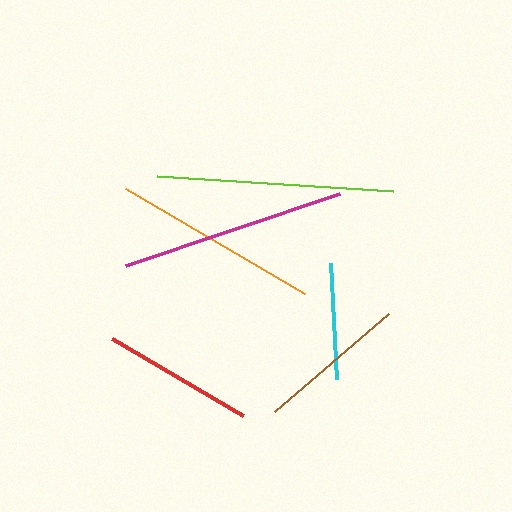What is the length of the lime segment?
The lime segment is approximately 237 pixels long.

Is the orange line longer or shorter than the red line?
The orange line is longer than the red line.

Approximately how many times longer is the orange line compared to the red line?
The orange line is approximately 1.4 times the length of the red line.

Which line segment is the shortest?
The cyan line is the shortest at approximately 116 pixels.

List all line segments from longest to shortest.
From longest to shortest: lime, magenta, orange, red, brown, cyan.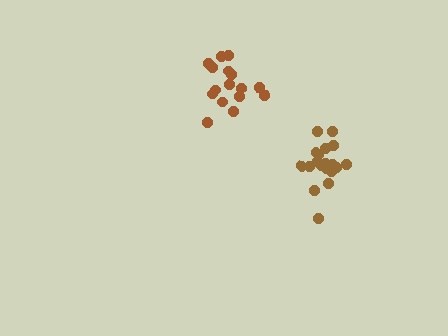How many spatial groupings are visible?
There are 2 spatial groupings.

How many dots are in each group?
Group 1: 19 dots, Group 2: 16 dots (35 total).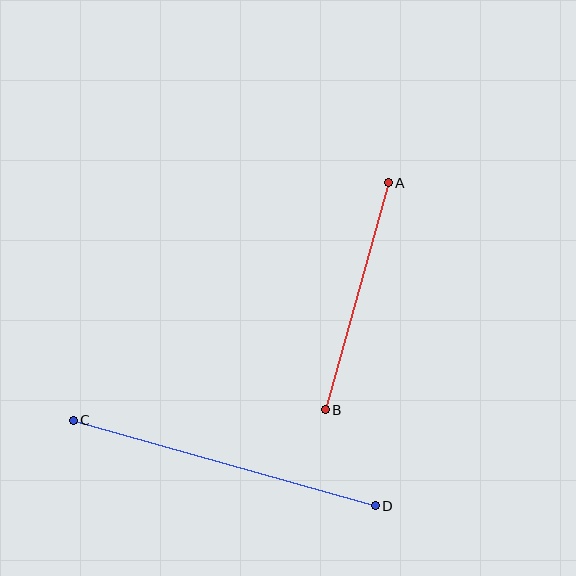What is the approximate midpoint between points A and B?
The midpoint is at approximately (357, 296) pixels.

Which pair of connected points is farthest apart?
Points C and D are farthest apart.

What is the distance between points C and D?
The distance is approximately 314 pixels.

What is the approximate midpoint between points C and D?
The midpoint is at approximately (224, 463) pixels.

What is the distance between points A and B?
The distance is approximately 236 pixels.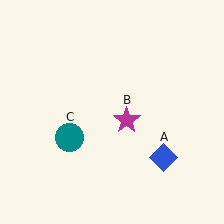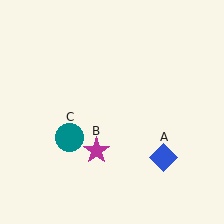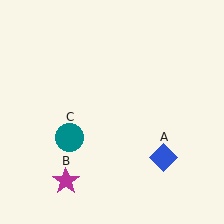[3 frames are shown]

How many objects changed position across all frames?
1 object changed position: magenta star (object B).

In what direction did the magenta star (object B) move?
The magenta star (object B) moved down and to the left.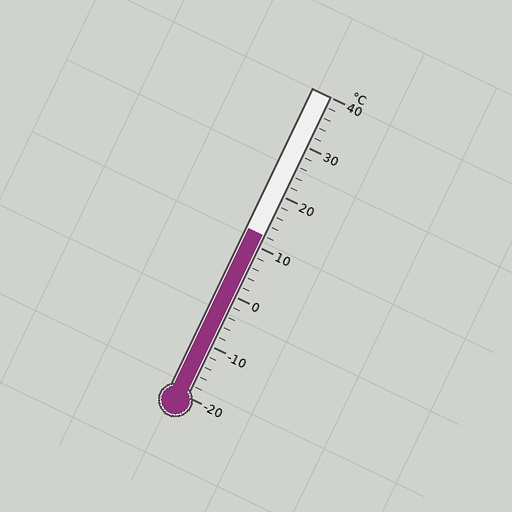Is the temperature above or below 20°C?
The temperature is below 20°C.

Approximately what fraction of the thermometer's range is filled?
The thermometer is filled to approximately 55% of its range.